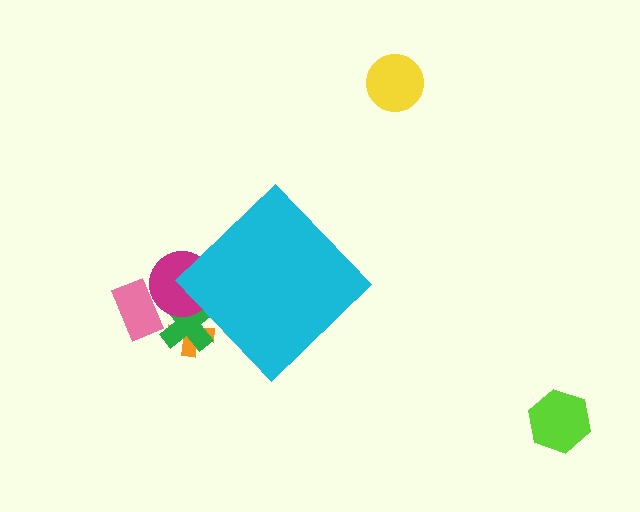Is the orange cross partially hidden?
Yes, the orange cross is partially hidden behind the cyan diamond.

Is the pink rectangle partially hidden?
No, the pink rectangle is fully visible.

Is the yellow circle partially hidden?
No, the yellow circle is fully visible.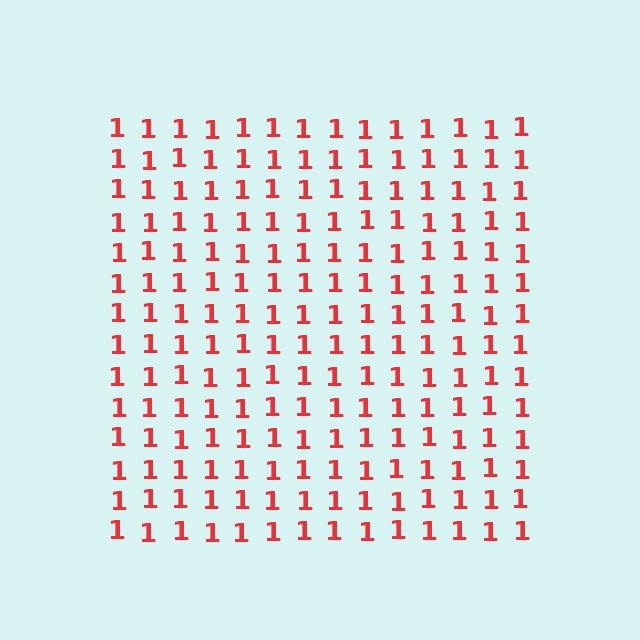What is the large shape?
The large shape is a square.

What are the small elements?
The small elements are digit 1's.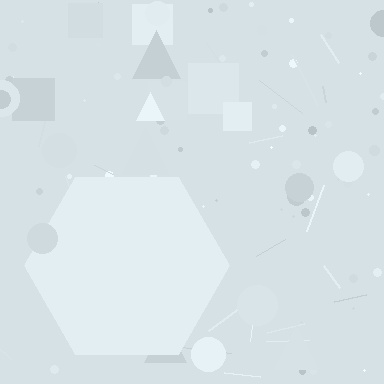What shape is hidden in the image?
A hexagon is hidden in the image.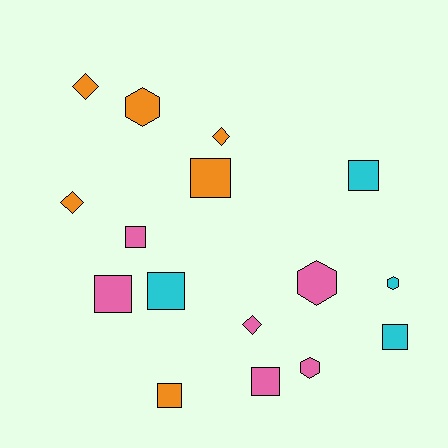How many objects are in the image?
There are 16 objects.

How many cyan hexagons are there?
There is 1 cyan hexagon.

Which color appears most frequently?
Pink, with 6 objects.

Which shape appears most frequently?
Square, with 8 objects.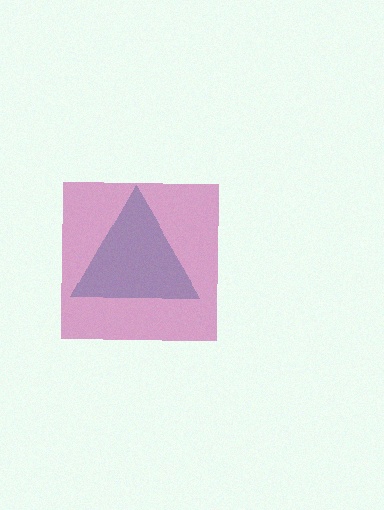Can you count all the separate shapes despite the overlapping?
Yes, there are 2 separate shapes.